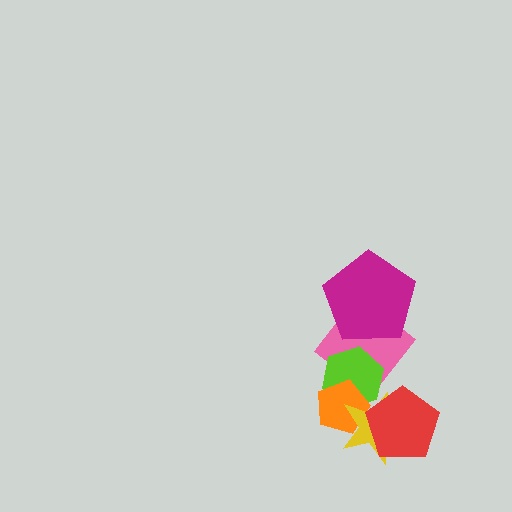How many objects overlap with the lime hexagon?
3 objects overlap with the lime hexagon.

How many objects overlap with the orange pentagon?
2 objects overlap with the orange pentagon.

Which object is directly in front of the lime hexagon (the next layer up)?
The orange pentagon is directly in front of the lime hexagon.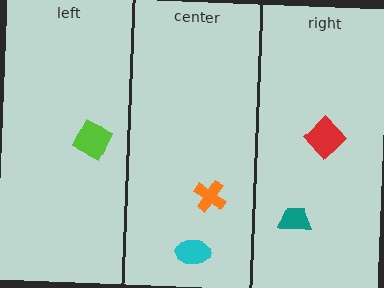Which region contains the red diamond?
The right region.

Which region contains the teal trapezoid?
The right region.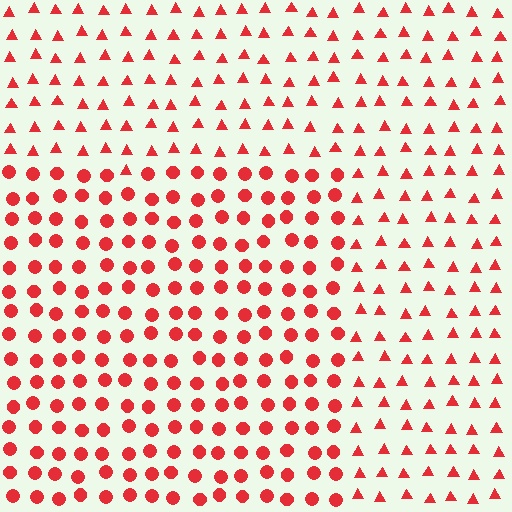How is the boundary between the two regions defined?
The boundary is defined by a change in element shape: circles inside vs. triangles outside. All elements share the same color and spacing.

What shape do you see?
I see a rectangle.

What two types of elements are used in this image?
The image uses circles inside the rectangle region and triangles outside it.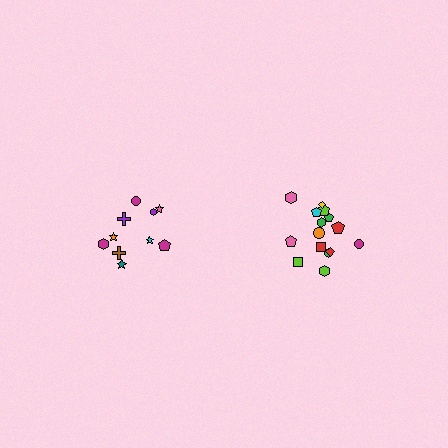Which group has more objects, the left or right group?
The right group.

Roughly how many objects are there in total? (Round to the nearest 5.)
Roughly 25 objects in total.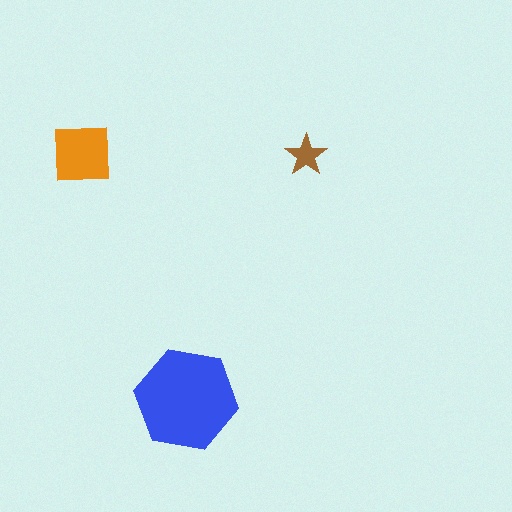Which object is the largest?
The blue hexagon.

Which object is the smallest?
The brown star.